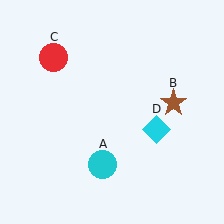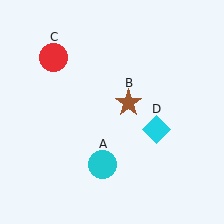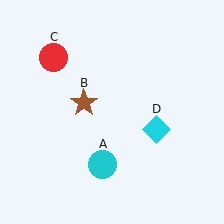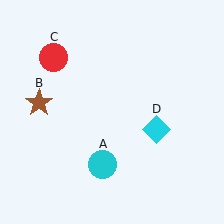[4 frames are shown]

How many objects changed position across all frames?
1 object changed position: brown star (object B).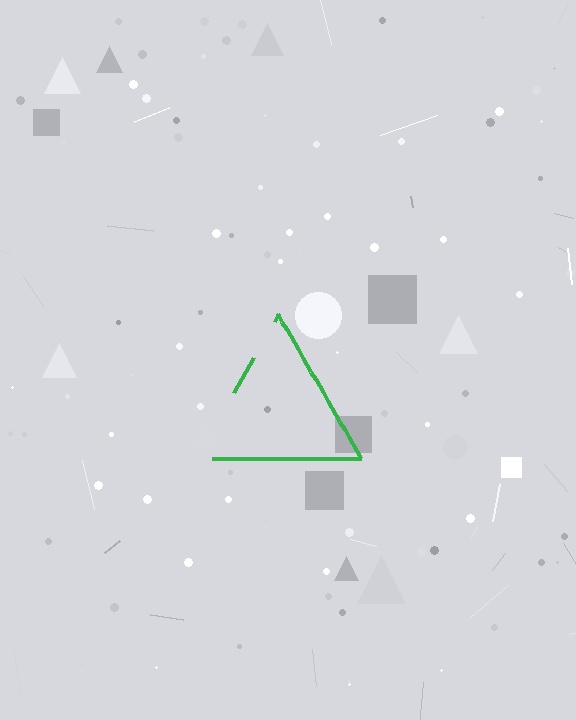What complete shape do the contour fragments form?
The contour fragments form a triangle.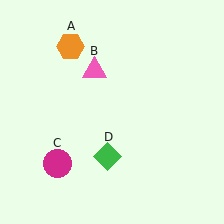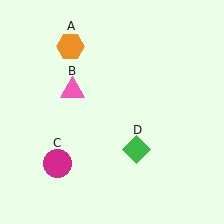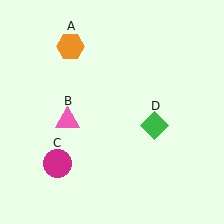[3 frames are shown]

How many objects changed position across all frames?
2 objects changed position: pink triangle (object B), green diamond (object D).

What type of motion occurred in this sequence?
The pink triangle (object B), green diamond (object D) rotated counterclockwise around the center of the scene.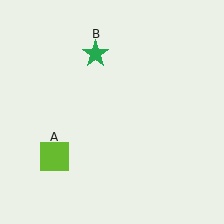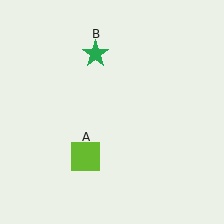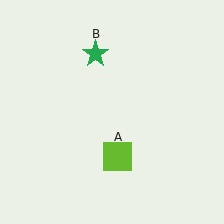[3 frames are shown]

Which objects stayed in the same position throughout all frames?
Green star (object B) remained stationary.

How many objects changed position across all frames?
1 object changed position: lime square (object A).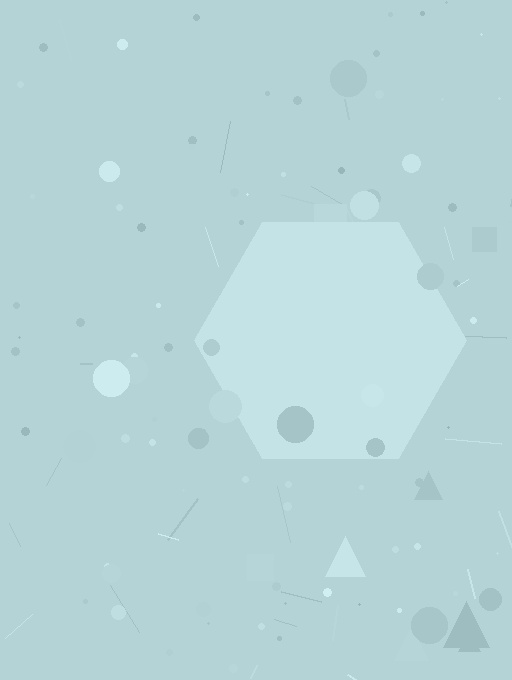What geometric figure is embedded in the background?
A hexagon is embedded in the background.